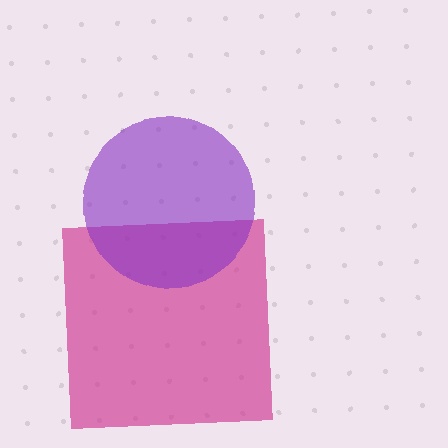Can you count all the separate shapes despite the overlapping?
Yes, there are 2 separate shapes.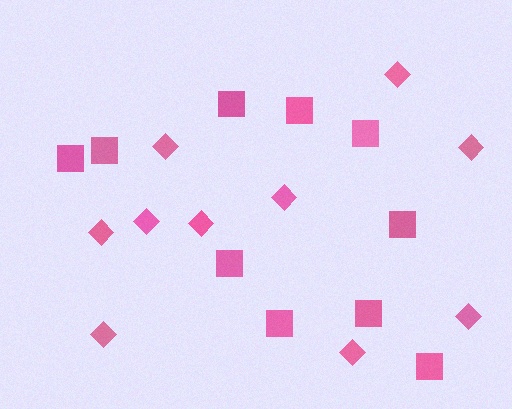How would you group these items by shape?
There are 2 groups: one group of squares (10) and one group of diamonds (10).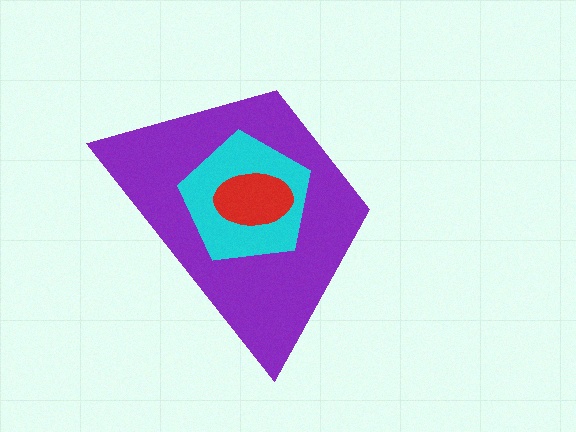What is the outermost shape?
The purple trapezoid.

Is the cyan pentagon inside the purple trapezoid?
Yes.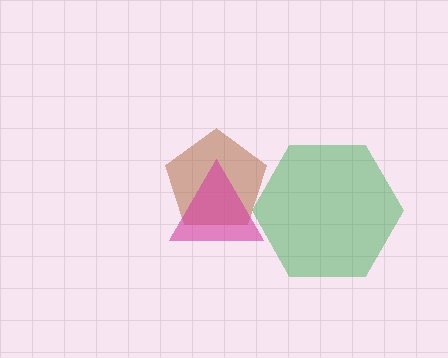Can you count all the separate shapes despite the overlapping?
Yes, there are 3 separate shapes.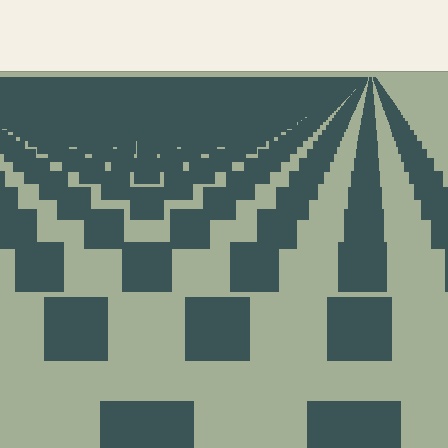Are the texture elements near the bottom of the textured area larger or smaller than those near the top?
Larger. Near the bottom, elements are closer to the viewer and appear at a bigger on-screen size.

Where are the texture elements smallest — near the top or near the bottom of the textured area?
Near the top.